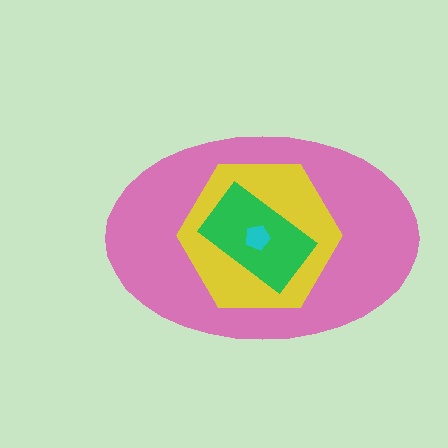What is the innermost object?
The cyan pentagon.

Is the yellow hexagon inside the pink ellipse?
Yes.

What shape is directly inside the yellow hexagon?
The green rectangle.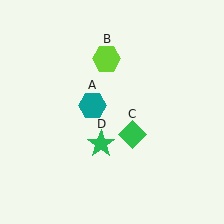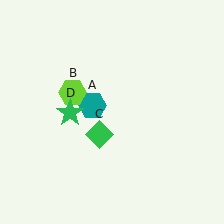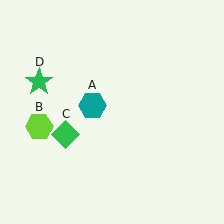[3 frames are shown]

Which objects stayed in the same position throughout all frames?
Teal hexagon (object A) remained stationary.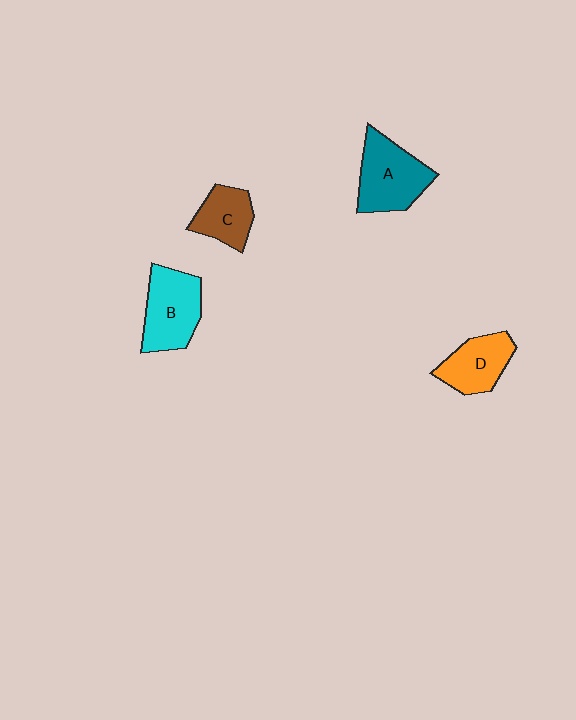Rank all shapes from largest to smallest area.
From largest to smallest: A (teal), B (cyan), D (orange), C (brown).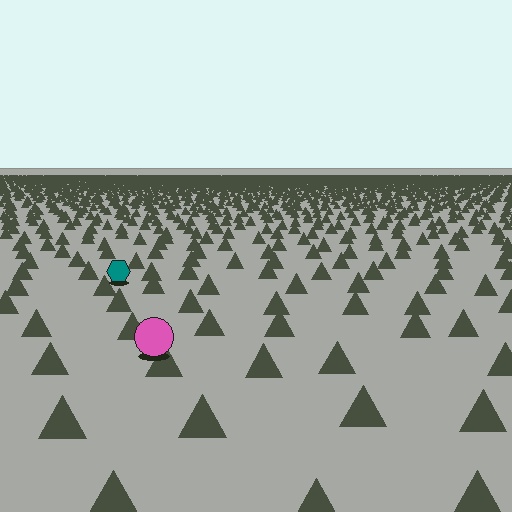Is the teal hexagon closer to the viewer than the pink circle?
No. The pink circle is closer — you can tell from the texture gradient: the ground texture is coarser near it.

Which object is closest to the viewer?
The pink circle is closest. The texture marks near it are larger and more spread out.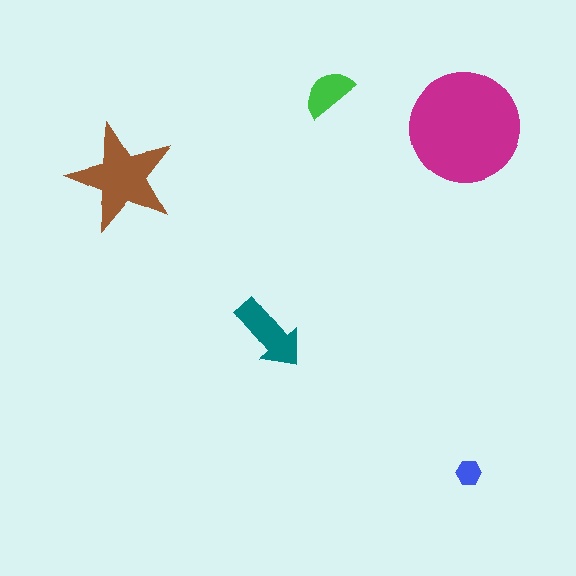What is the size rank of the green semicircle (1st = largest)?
4th.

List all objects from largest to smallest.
The magenta circle, the brown star, the teal arrow, the green semicircle, the blue hexagon.